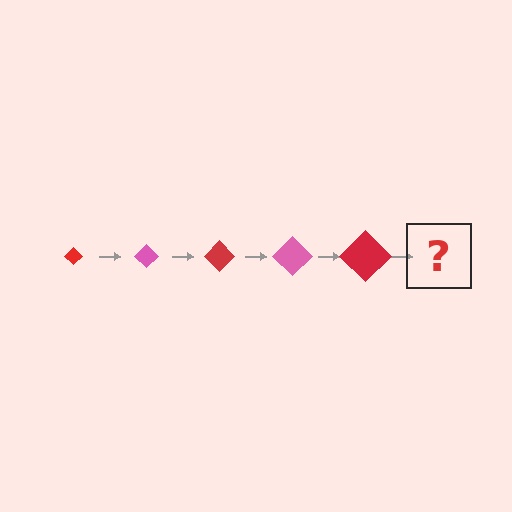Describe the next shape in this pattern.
It should be a pink diamond, larger than the previous one.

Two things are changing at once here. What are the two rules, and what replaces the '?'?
The two rules are that the diamond grows larger each step and the color cycles through red and pink. The '?' should be a pink diamond, larger than the previous one.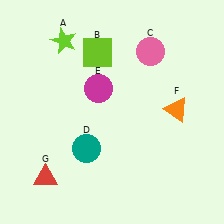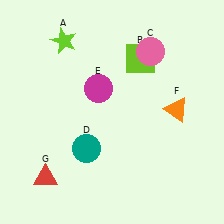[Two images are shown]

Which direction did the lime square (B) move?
The lime square (B) moved right.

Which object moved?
The lime square (B) moved right.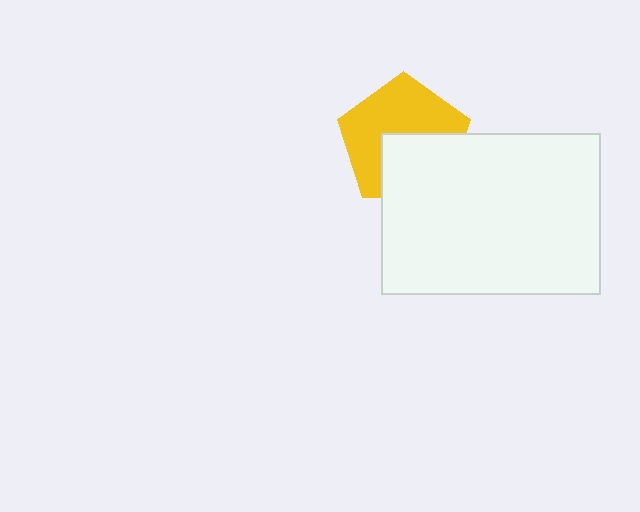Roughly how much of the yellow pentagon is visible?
About half of it is visible (roughly 59%).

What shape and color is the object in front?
The object in front is a white rectangle.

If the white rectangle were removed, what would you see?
You would see the complete yellow pentagon.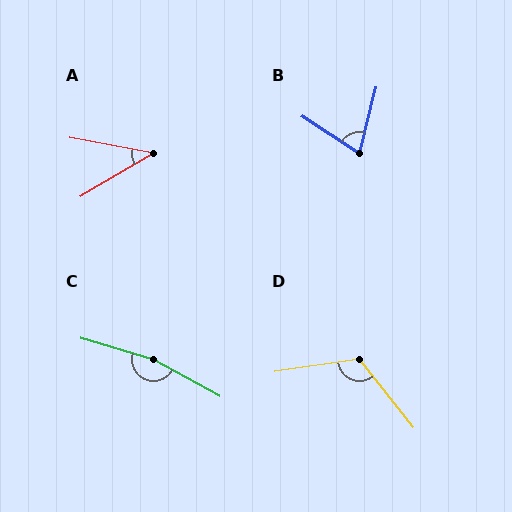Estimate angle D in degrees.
Approximately 120 degrees.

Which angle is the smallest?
A, at approximately 41 degrees.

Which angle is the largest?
C, at approximately 168 degrees.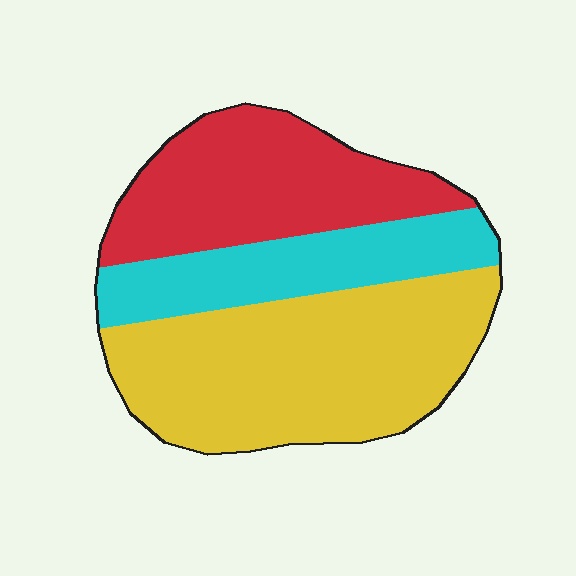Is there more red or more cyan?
Red.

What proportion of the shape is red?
Red takes up about one third (1/3) of the shape.